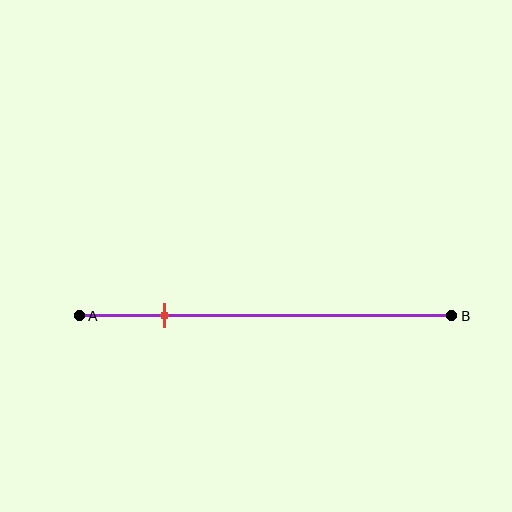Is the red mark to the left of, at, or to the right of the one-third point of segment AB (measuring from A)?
The red mark is to the left of the one-third point of segment AB.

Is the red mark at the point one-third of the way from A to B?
No, the mark is at about 25% from A, not at the 33% one-third point.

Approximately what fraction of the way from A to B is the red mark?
The red mark is approximately 25% of the way from A to B.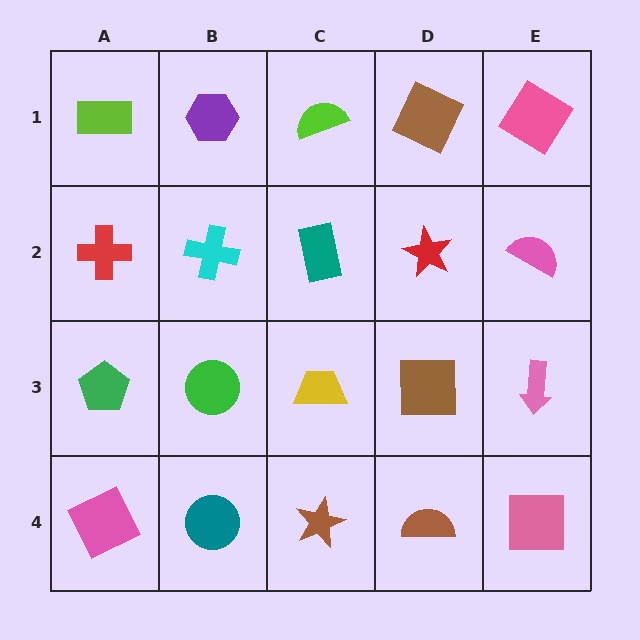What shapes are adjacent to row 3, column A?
A red cross (row 2, column A), a pink square (row 4, column A), a green circle (row 3, column B).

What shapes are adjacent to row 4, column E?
A pink arrow (row 3, column E), a brown semicircle (row 4, column D).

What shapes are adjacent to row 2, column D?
A brown square (row 1, column D), a brown square (row 3, column D), a teal rectangle (row 2, column C), a pink semicircle (row 2, column E).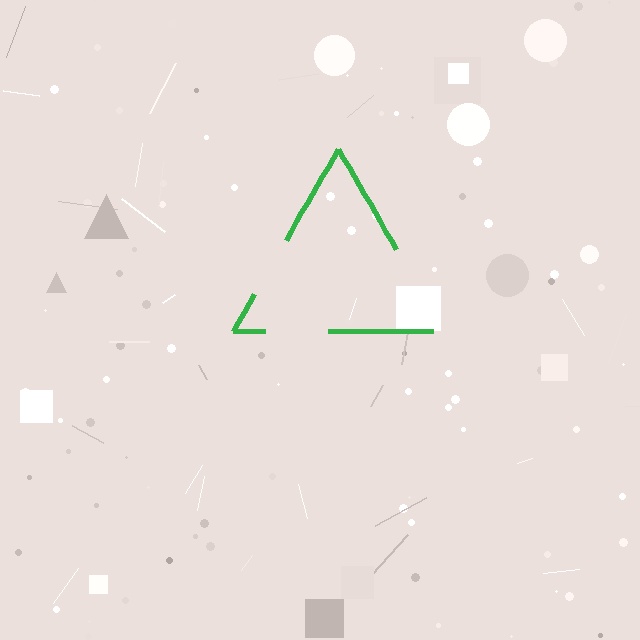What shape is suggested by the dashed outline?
The dashed outline suggests a triangle.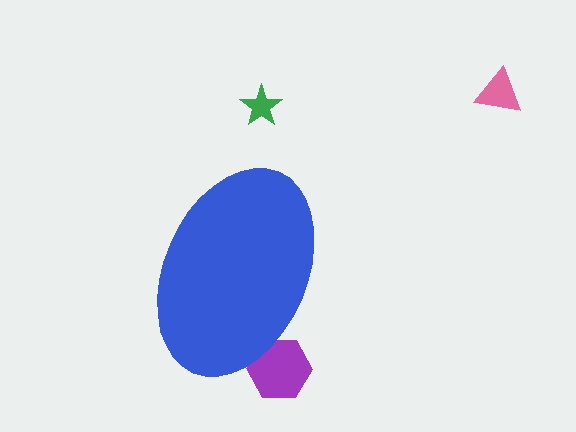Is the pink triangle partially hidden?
No, the pink triangle is fully visible.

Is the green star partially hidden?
No, the green star is fully visible.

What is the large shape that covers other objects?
A blue ellipse.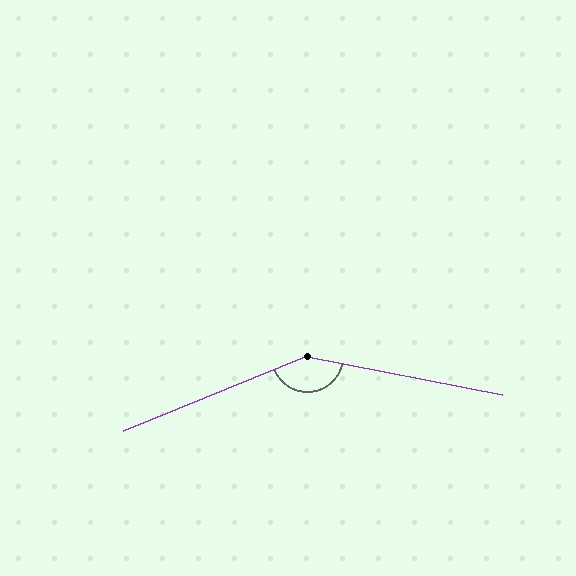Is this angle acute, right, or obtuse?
It is obtuse.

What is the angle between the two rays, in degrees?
Approximately 147 degrees.